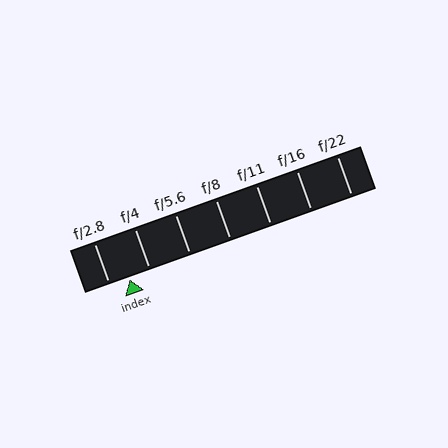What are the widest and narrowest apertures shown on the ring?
The widest aperture shown is f/2.8 and the narrowest is f/22.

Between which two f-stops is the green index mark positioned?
The index mark is between f/2.8 and f/4.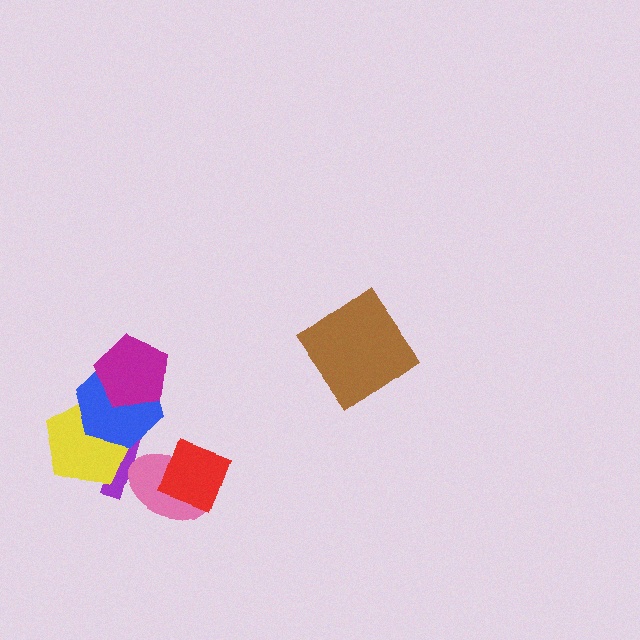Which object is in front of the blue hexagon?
The magenta pentagon is in front of the blue hexagon.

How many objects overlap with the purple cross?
3 objects overlap with the purple cross.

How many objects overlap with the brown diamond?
0 objects overlap with the brown diamond.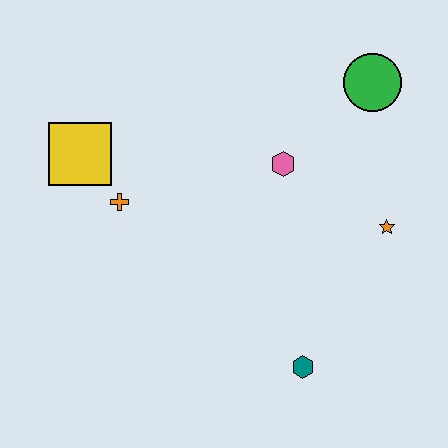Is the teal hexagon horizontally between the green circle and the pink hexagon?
Yes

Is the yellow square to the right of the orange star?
No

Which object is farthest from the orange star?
The yellow square is farthest from the orange star.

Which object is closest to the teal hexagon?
The orange star is closest to the teal hexagon.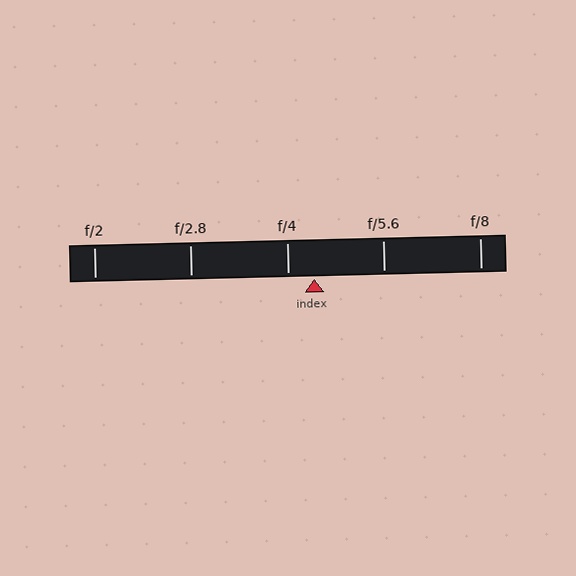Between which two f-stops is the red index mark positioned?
The index mark is between f/4 and f/5.6.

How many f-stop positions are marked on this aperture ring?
There are 5 f-stop positions marked.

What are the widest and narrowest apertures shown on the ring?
The widest aperture shown is f/2 and the narrowest is f/8.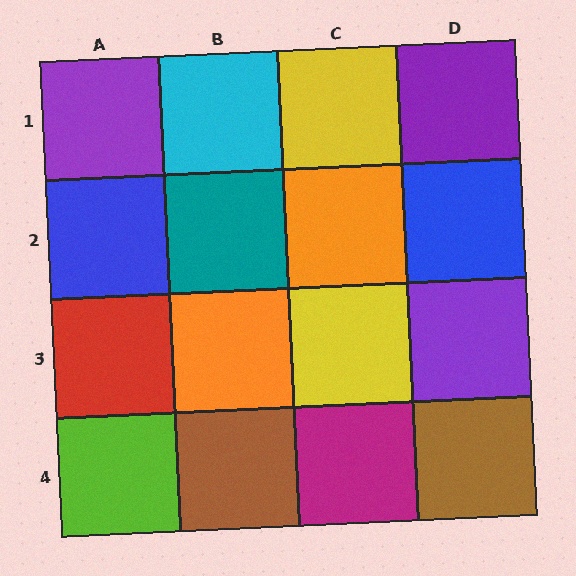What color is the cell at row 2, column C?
Orange.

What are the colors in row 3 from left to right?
Red, orange, yellow, purple.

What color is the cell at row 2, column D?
Blue.